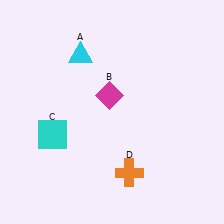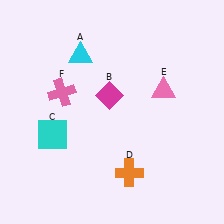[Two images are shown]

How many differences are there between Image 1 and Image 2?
There are 2 differences between the two images.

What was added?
A pink triangle (E), a pink cross (F) were added in Image 2.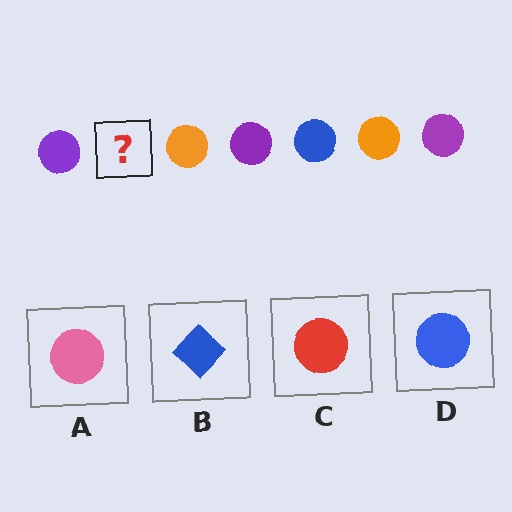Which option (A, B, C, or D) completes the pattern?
D.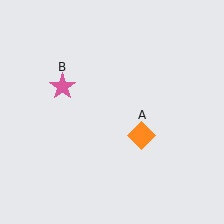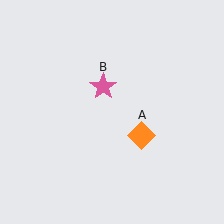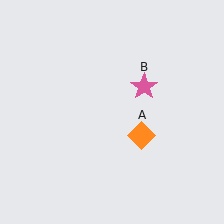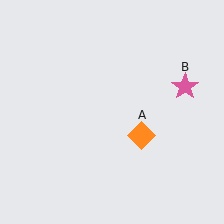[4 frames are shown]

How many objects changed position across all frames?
1 object changed position: pink star (object B).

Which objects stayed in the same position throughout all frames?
Orange diamond (object A) remained stationary.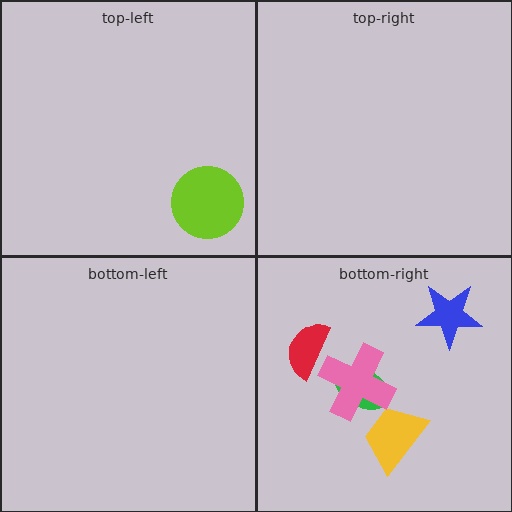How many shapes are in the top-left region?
1.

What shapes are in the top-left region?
The lime circle.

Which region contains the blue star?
The bottom-right region.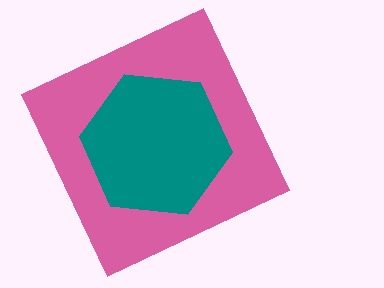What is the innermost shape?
The teal hexagon.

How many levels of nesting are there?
2.